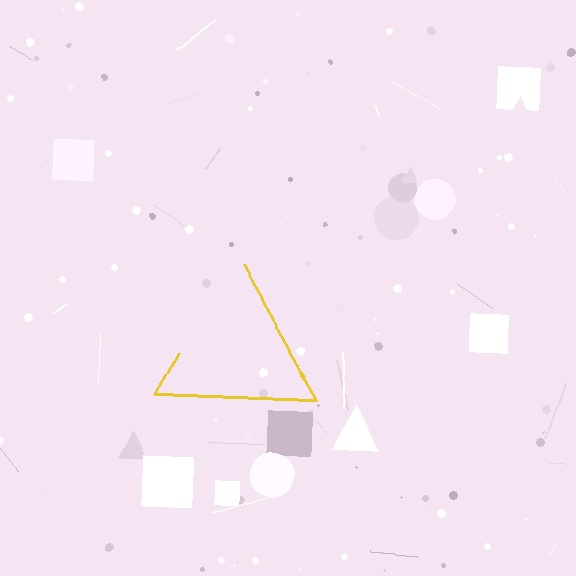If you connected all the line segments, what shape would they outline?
They would outline a triangle.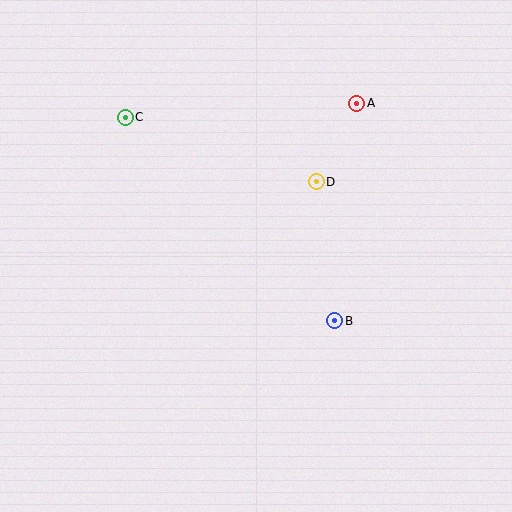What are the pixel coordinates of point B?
Point B is at (335, 321).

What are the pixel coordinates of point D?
Point D is at (316, 182).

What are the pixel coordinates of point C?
Point C is at (125, 117).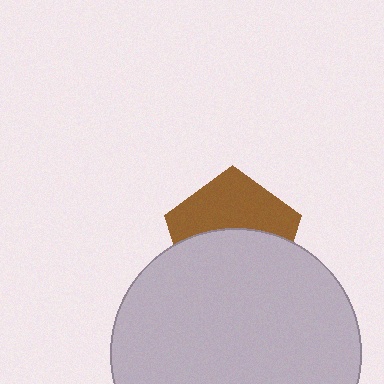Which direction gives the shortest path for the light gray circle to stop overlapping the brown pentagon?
Moving down gives the shortest separation.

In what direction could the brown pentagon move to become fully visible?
The brown pentagon could move up. That would shift it out from behind the light gray circle entirely.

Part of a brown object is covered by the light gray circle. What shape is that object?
It is a pentagon.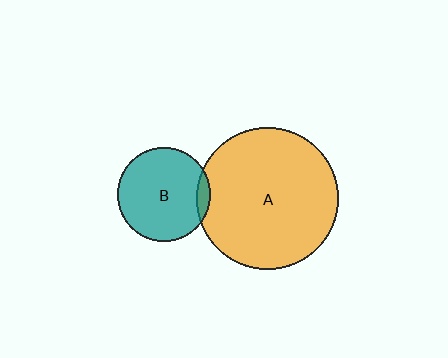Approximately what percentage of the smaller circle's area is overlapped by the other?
Approximately 10%.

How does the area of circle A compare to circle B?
Approximately 2.3 times.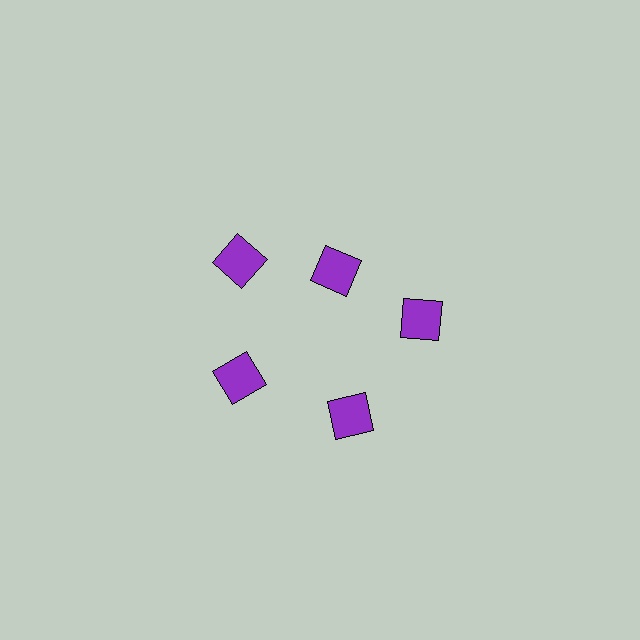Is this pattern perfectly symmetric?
No. The 5 purple squares are arranged in a ring, but one element near the 1 o'clock position is pulled inward toward the center, breaking the 5-fold rotational symmetry.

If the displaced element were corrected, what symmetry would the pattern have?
It would have 5-fold rotational symmetry — the pattern would map onto itself every 72 degrees.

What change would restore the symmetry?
The symmetry would be restored by moving it outward, back onto the ring so that all 5 squares sit at equal angles and equal distance from the center.